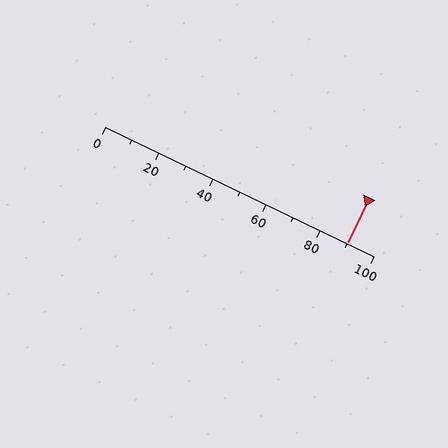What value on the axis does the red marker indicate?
The marker indicates approximately 90.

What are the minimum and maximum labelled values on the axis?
The axis runs from 0 to 100.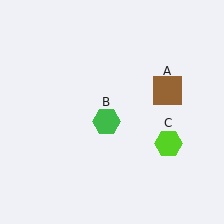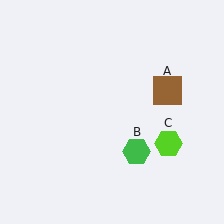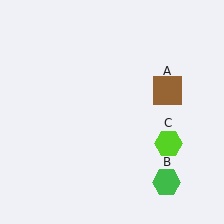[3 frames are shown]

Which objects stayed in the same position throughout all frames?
Brown square (object A) and lime hexagon (object C) remained stationary.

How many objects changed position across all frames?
1 object changed position: green hexagon (object B).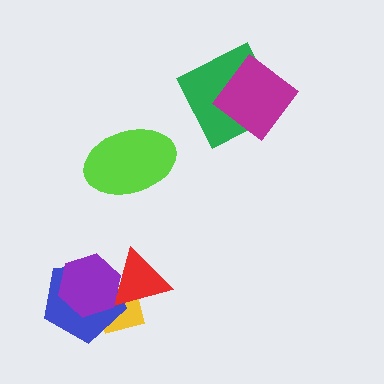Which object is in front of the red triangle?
The purple hexagon is in front of the red triangle.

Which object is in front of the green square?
The magenta diamond is in front of the green square.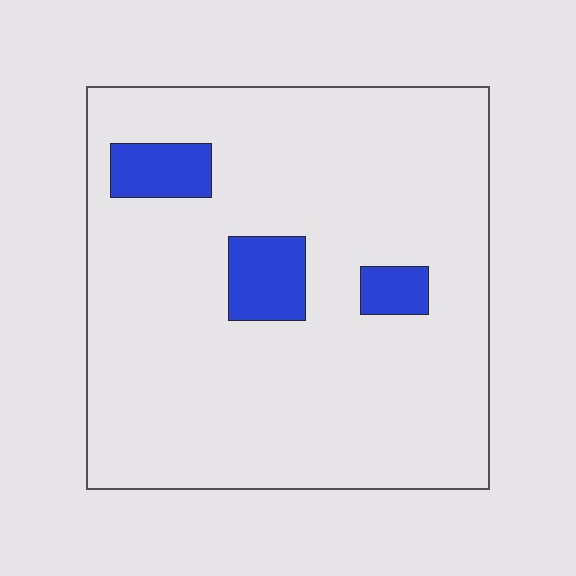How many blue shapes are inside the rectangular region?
3.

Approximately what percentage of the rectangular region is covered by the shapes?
Approximately 10%.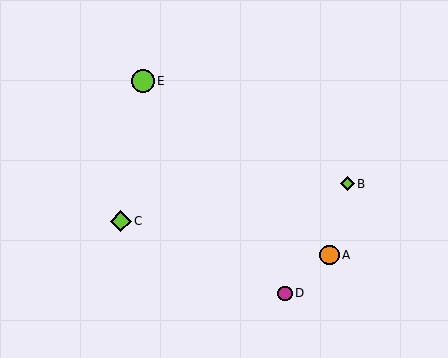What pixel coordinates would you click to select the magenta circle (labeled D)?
Click at (285, 293) to select the magenta circle D.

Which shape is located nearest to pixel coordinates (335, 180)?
The lime diamond (labeled B) at (347, 184) is nearest to that location.